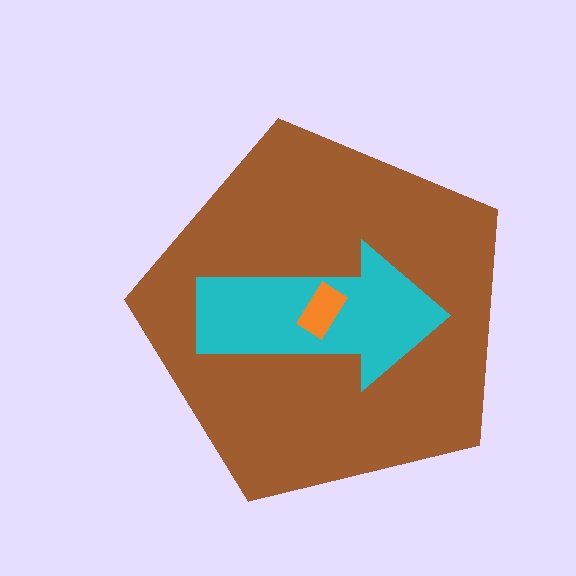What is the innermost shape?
The orange rectangle.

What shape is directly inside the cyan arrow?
The orange rectangle.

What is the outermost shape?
The brown pentagon.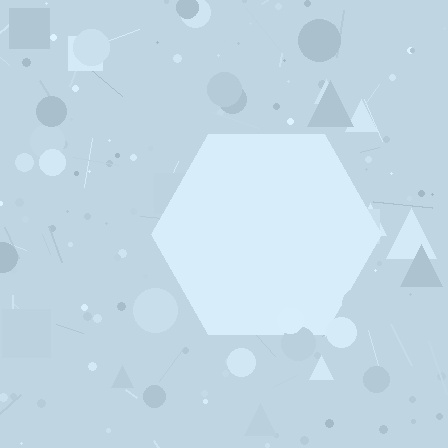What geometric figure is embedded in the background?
A hexagon is embedded in the background.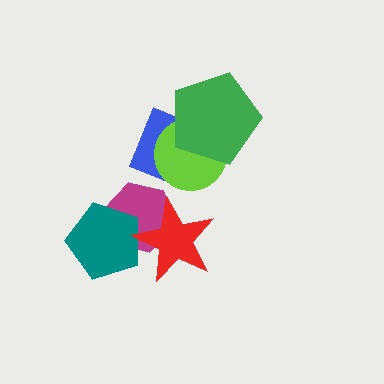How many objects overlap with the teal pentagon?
2 objects overlap with the teal pentagon.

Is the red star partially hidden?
No, no other shape covers it.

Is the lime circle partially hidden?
Yes, it is partially covered by another shape.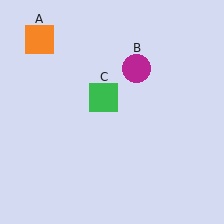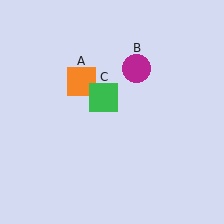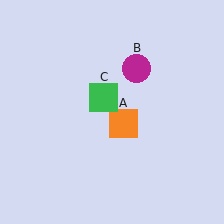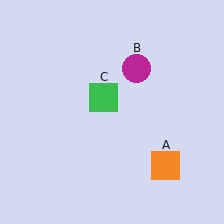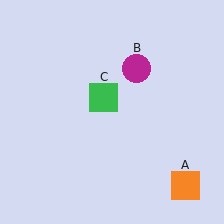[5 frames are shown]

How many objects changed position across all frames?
1 object changed position: orange square (object A).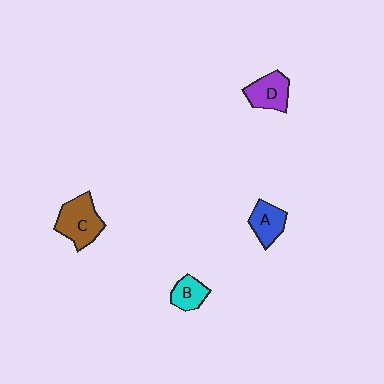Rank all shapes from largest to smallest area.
From largest to smallest: C (brown), D (purple), A (blue), B (cyan).